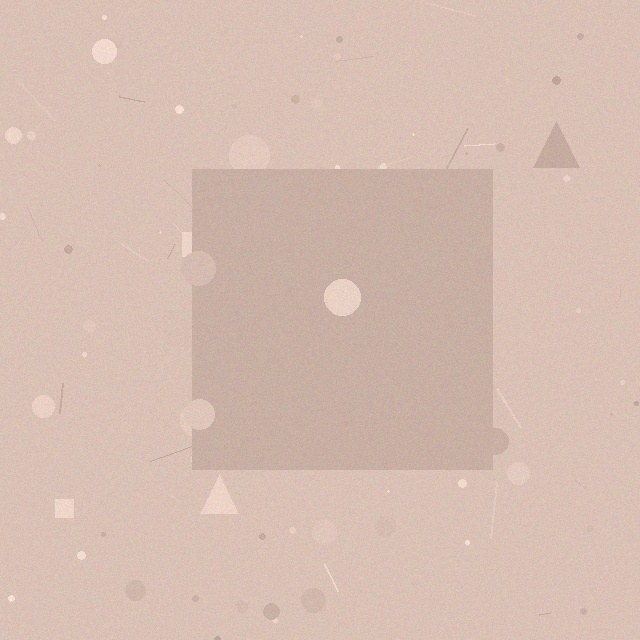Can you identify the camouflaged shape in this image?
The camouflaged shape is a square.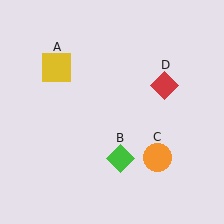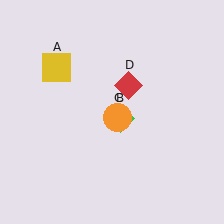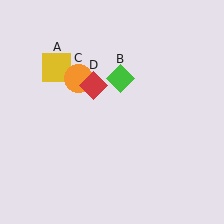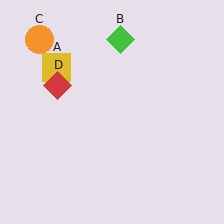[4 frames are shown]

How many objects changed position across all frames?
3 objects changed position: green diamond (object B), orange circle (object C), red diamond (object D).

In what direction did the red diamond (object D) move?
The red diamond (object D) moved left.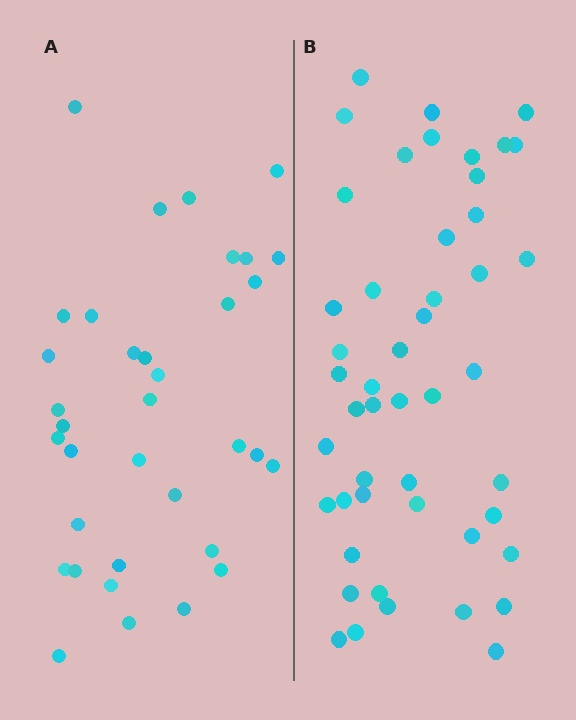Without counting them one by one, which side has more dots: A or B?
Region B (the right region) has more dots.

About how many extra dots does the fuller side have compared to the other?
Region B has approximately 15 more dots than region A.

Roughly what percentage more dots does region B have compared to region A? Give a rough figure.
About 35% more.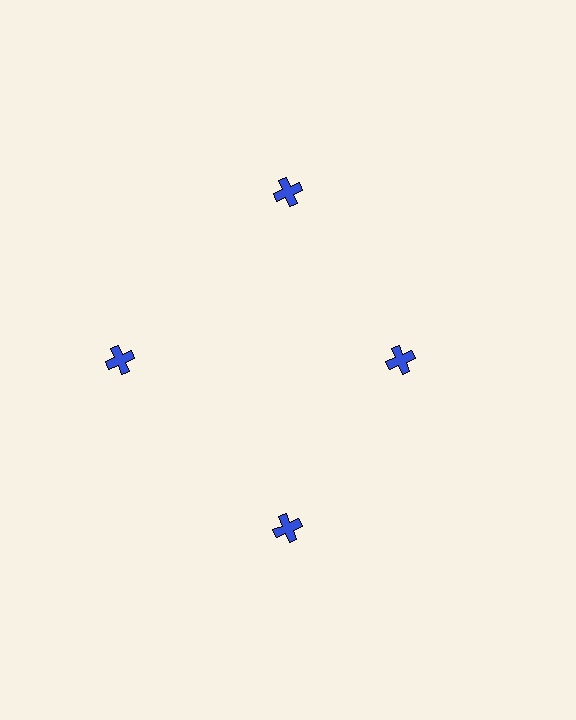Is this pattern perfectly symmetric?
No. The 4 blue crosses are arranged in a ring, but one element near the 3 o'clock position is pulled inward toward the center, breaking the 4-fold rotational symmetry.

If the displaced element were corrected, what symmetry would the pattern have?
It would have 4-fold rotational symmetry — the pattern would map onto itself every 90 degrees.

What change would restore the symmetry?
The symmetry would be restored by moving it outward, back onto the ring so that all 4 crosses sit at equal angles and equal distance from the center.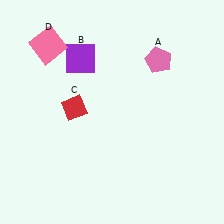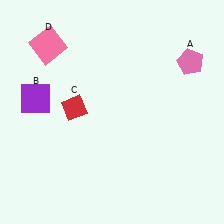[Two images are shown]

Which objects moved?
The objects that moved are: the pink pentagon (A), the purple square (B).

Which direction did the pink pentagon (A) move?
The pink pentagon (A) moved right.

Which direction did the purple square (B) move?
The purple square (B) moved left.